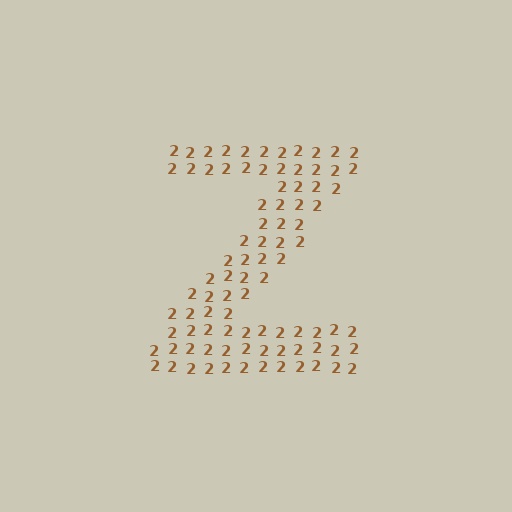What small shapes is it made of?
It is made of small digit 2's.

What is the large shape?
The large shape is the letter Z.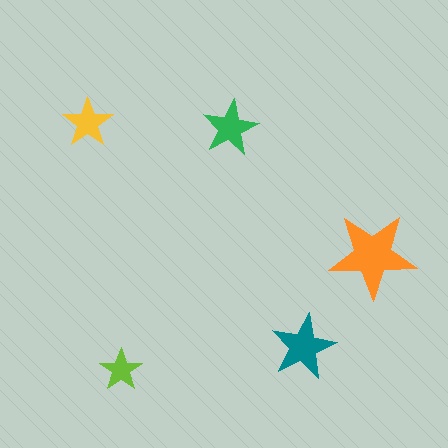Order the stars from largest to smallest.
the orange one, the teal one, the green one, the yellow one, the lime one.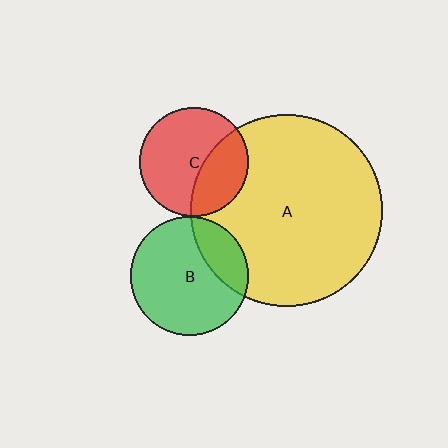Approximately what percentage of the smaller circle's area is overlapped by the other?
Approximately 35%.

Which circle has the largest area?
Circle A (yellow).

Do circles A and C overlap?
Yes.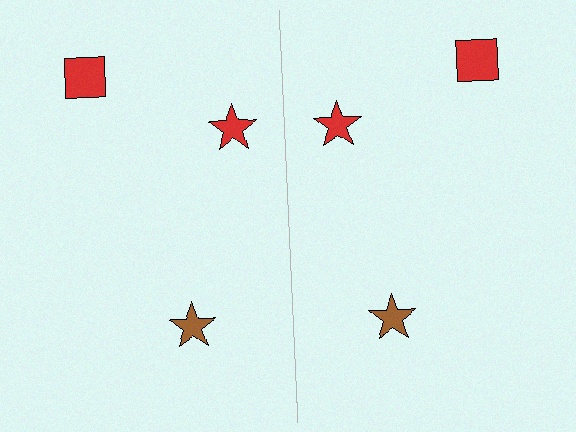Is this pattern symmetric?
Yes, this pattern has bilateral (reflection) symmetry.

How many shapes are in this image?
There are 6 shapes in this image.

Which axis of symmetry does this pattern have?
The pattern has a vertical axis of symmetry running through the center of the image.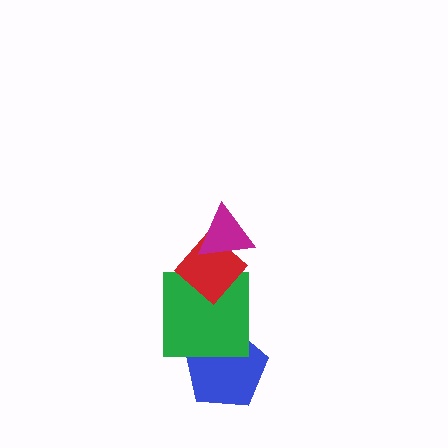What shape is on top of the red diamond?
The magenta triangle is on top of the red diamond.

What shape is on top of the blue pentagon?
The green square is on top of the blue pentagon.